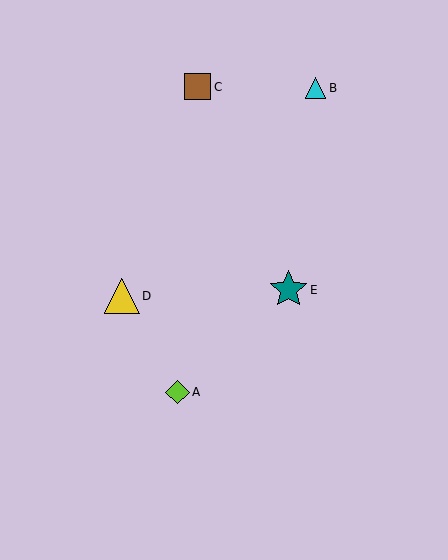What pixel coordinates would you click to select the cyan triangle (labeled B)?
Click at (315, 88) to select the cyan triangle B.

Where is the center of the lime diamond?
The center of the lime diamond is at (177, 392).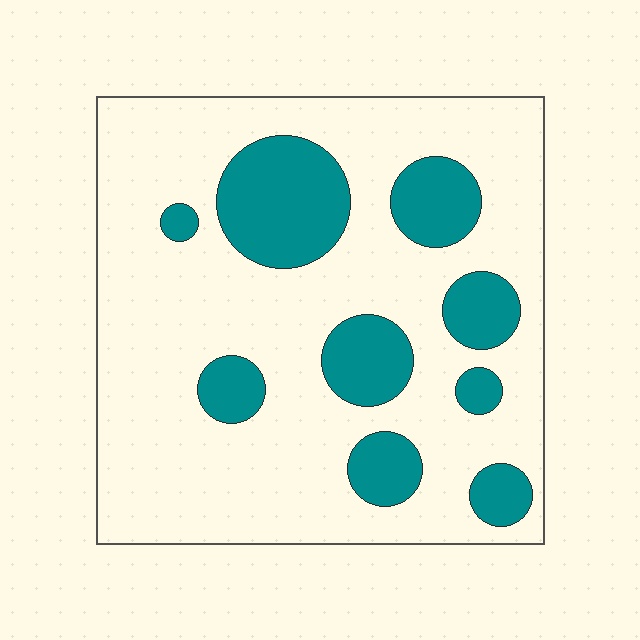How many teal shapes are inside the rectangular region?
9.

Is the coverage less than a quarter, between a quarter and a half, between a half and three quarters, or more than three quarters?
Less than a quarter.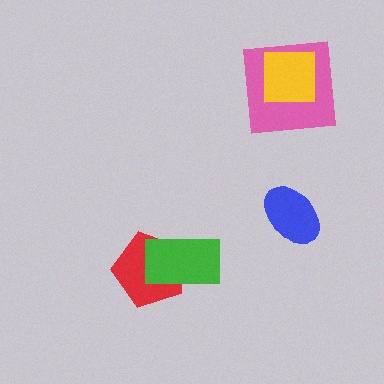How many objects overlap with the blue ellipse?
0 objects overlap with the blue ellipse.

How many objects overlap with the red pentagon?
1 object overlaps with the red pentagon.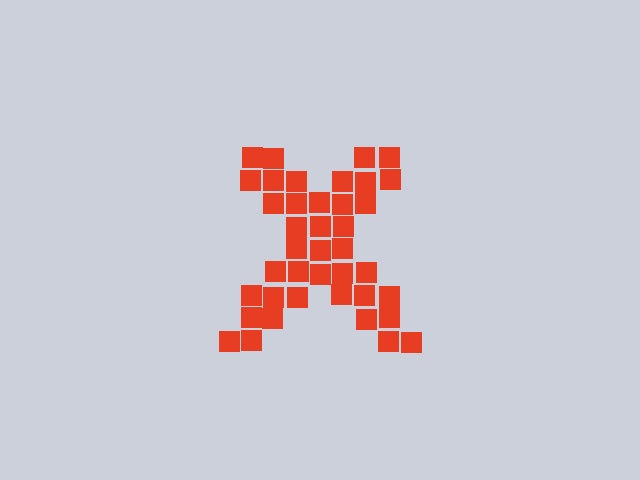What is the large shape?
The large shape is the letter X.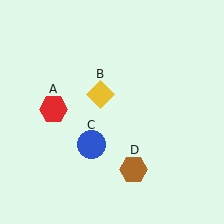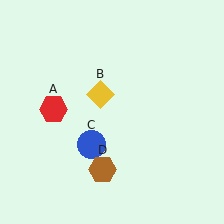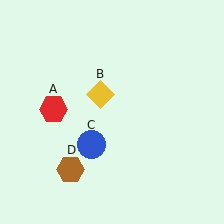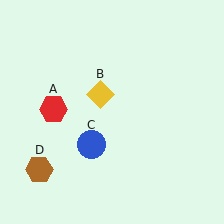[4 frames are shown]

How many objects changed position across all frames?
1 object changed position: brown hexagon (object D).